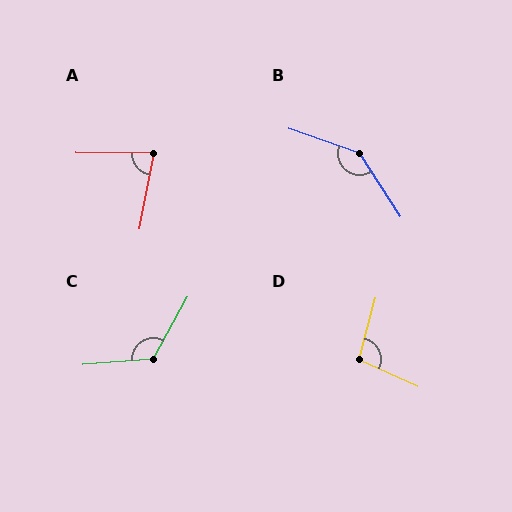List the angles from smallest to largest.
A (79°), D (100°), C (123°), B (142°).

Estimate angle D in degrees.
Approximately 100 degrees.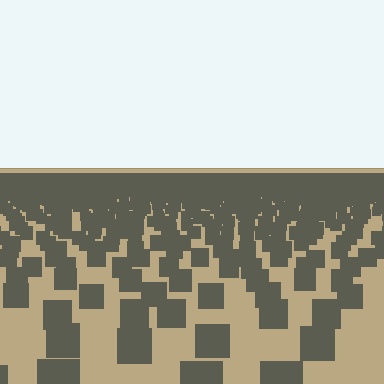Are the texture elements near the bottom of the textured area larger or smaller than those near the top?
Larger. Near the bottom, elements are closer to the viewer and appear at a bigger on-screen size.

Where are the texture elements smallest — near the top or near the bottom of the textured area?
Near the top.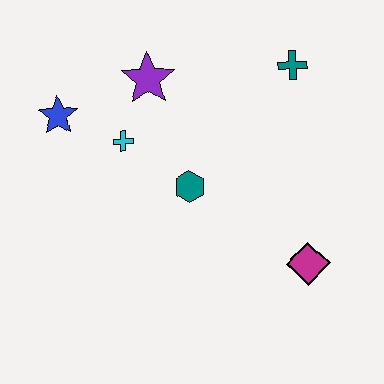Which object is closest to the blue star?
The cyan cross is closest to the blue star.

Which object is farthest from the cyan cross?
The magenta diamond is farthest from the cyan cross.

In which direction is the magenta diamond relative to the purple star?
The magenta diamond is below the purple star.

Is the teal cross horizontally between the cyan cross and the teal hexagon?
No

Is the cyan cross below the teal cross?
Yes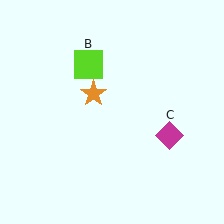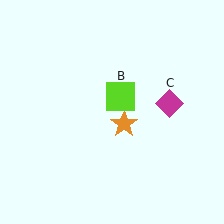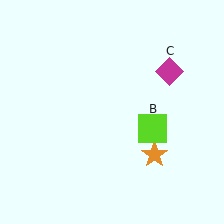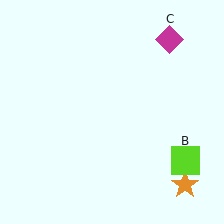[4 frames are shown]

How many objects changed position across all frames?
3 objects changed position: orange star (object A), lime square (object B), magenta diamond (object C).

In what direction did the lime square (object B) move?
The lime square (object B) moved down and to the right.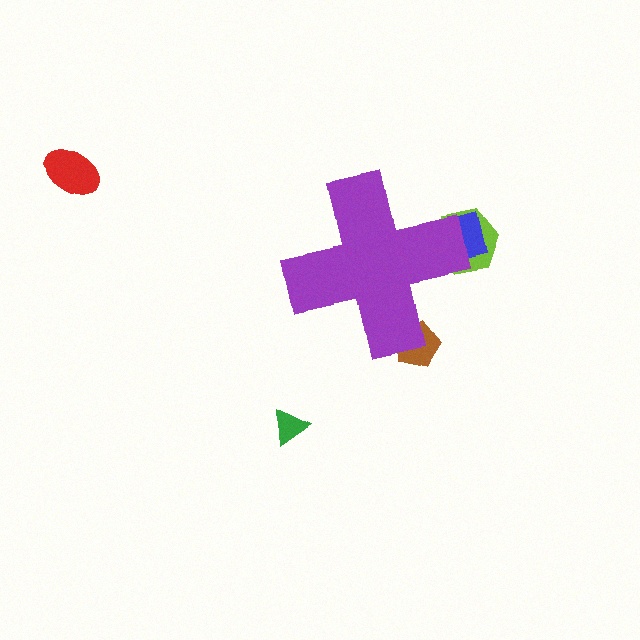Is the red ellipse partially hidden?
No, the red ellipse is fully visible.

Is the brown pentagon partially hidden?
Yes, the brown pentagon is partially hidden behind the purple cross.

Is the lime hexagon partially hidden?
Yes, the lime hexagon is partially hidden behind the purple cross.